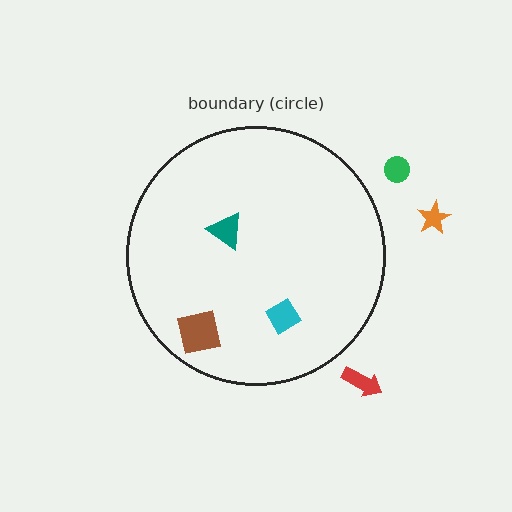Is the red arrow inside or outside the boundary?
Outside.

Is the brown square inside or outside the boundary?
Inside.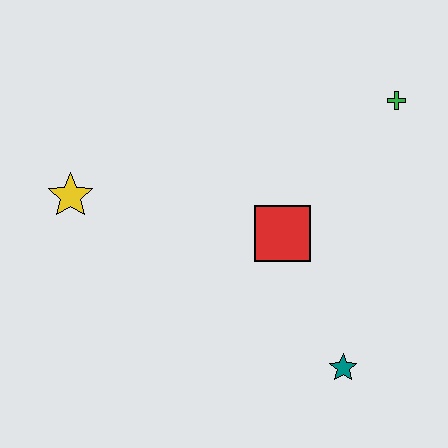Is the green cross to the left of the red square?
No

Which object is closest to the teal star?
The red square is closest to the teal star.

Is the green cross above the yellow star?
Yes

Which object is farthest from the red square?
The yellow star is farthest from the red square.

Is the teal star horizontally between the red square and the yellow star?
No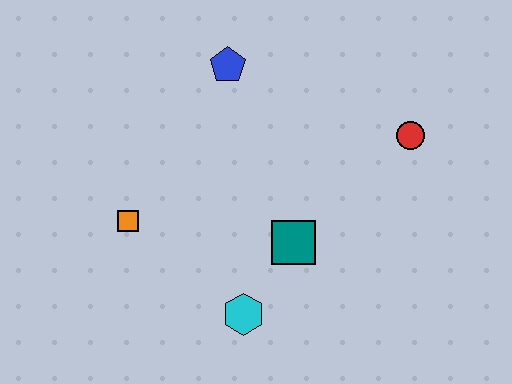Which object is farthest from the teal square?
The blue pentagon is farthest from the teal square.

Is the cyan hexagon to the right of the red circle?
No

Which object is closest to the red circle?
The teal square is closest to the red circle.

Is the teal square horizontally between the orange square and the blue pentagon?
No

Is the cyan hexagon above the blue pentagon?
No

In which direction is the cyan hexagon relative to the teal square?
The cyan hexagon is below the teal square.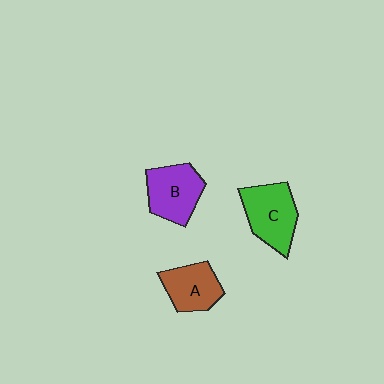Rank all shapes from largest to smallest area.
From largest to smallest: C (green), B (purple), A (brown).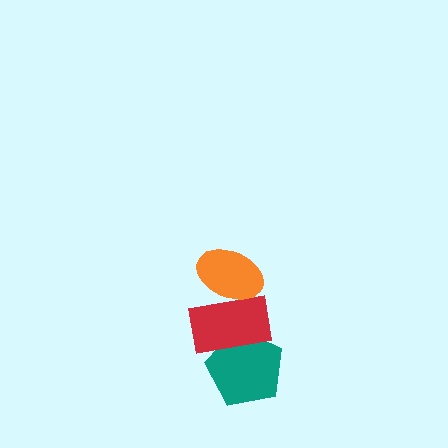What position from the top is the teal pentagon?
The teal pentagon is 3rd from the top.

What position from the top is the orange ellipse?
The orange ellipse is 1st from the top.